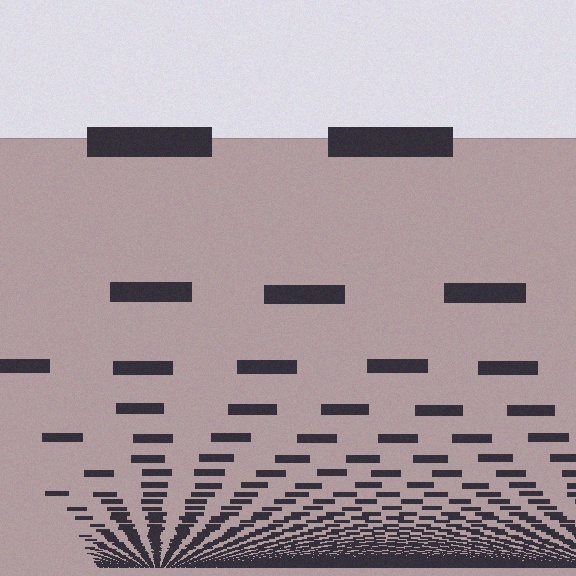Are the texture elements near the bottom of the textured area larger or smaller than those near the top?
Smaller. The gradient is inverted — elements near the bottom are smaller and denser.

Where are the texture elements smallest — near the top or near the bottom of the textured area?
Near the bottom.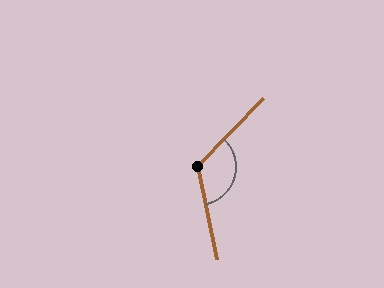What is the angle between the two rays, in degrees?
Approximately 125 degrees.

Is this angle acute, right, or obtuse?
It is obtuse.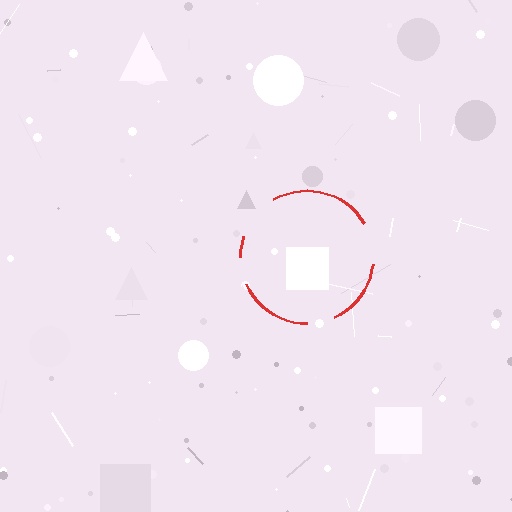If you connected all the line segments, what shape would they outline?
They would outline a circle.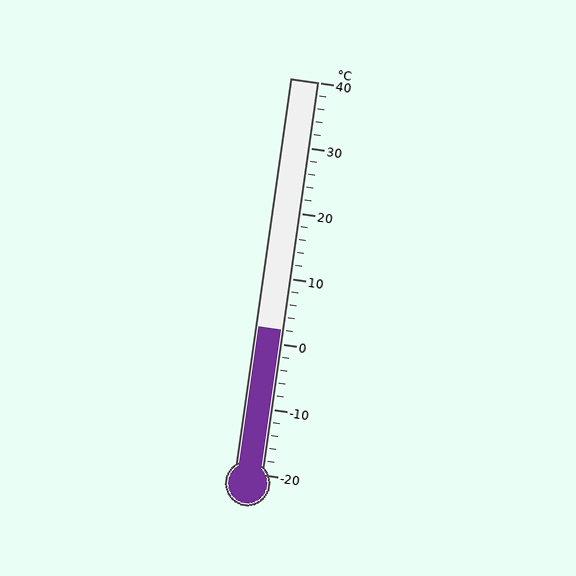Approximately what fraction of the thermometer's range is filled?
The thermometer is filled to approximately 35% of its range.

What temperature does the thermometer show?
The thermometer shows approximately 2°C.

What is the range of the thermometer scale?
The thermometer scale ranges from -20°C to 40°C.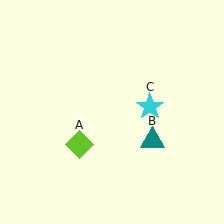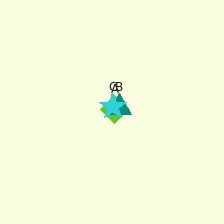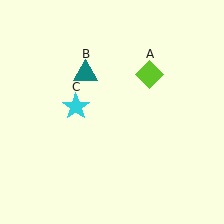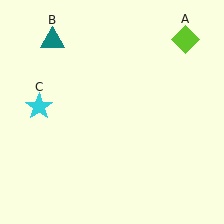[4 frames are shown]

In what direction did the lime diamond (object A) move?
The lime diamond (object A) moved up and to the right.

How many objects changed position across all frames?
3 objects changed position: lime diamond (object A), teal triangle (object B), cyan star (object C).